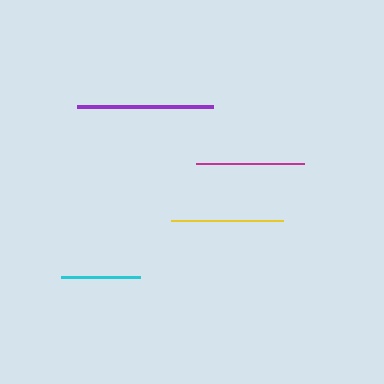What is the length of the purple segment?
The purple segment is approximately 136 pixels long.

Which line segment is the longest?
The purple line is the longest at approximately 136 pixels.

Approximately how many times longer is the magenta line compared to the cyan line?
The magenta line is approximately 1.4 times the length of the cyan line.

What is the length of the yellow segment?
The yellow segment is approximately 112 pixels long.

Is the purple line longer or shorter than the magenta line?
The purple line is longer than the magenta line.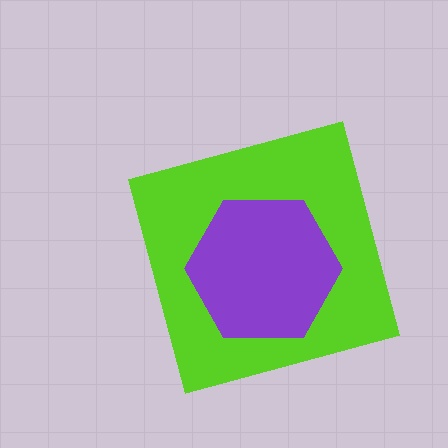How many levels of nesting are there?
2.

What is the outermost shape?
The lime diamond.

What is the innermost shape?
The purple hexagon.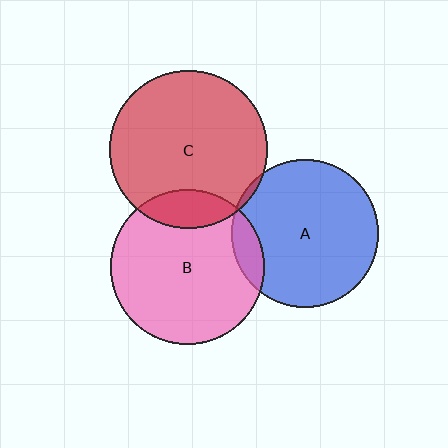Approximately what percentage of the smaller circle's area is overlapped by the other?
Approximately 10%.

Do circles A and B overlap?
Yes.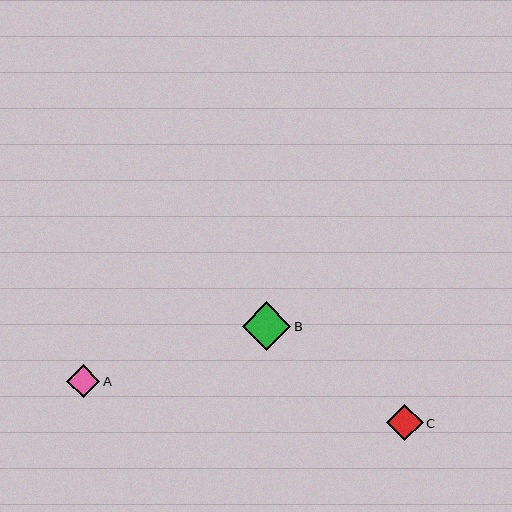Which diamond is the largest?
Diamond B is the largest with a size of approximately 49 pixels.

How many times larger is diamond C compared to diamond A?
Diamond C is approximately 1.1 times the size of diamond A.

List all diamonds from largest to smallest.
From largest to smallest: B, C, A.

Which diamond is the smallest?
Diamond A is the smallest with a size of approximately 33 pixels.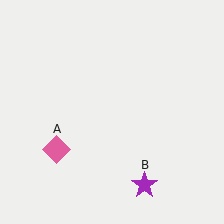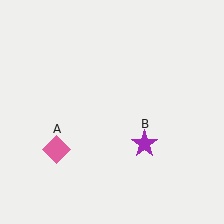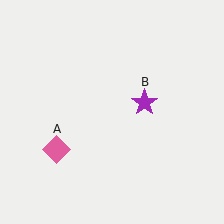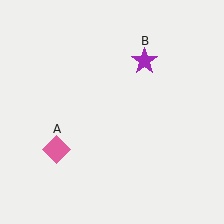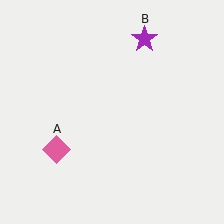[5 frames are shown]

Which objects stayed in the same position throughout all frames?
Pink diamond (object A) remained stationary.